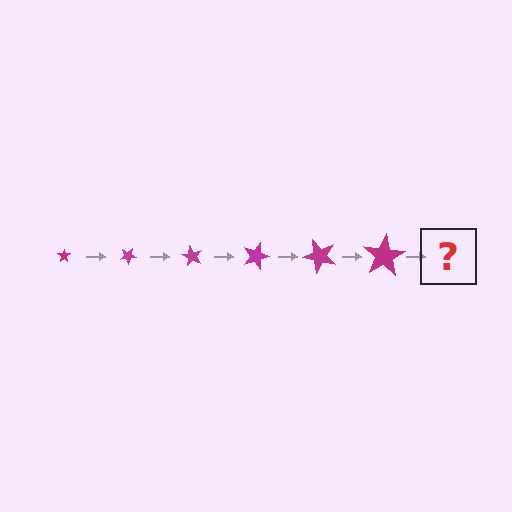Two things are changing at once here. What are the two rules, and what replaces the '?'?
The two rules are that the star grows larger each step and it rotates 30 degrees each step. The '?' should be a star, larger than the previous one and rotated 180 degrees from the start.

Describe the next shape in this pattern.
It should be a star, larger than the previous one and rotated 180 degrees from the start.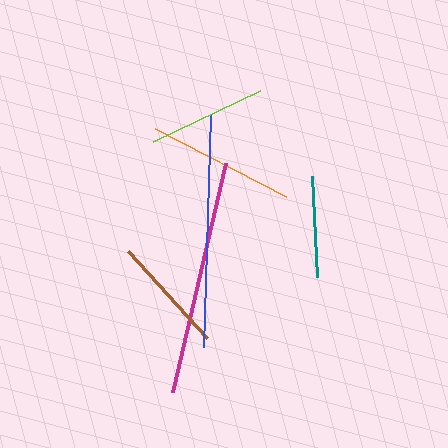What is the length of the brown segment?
The brown segment is approximately 117 pixels long.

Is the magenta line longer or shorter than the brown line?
The magenta line is longer than the brown line.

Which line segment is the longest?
The magenta line is the longest at approximately 236 pixels.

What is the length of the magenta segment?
The magenta segment is approximately 236 pixels long.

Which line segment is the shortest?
The teal line is the shortest at approximately 100 pixels.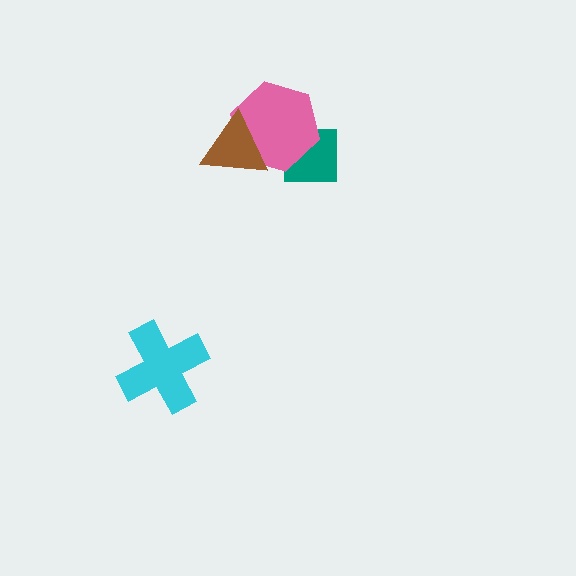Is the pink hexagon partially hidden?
Yes, it is partially covered by another shape.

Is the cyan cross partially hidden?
No, no other shape covers it.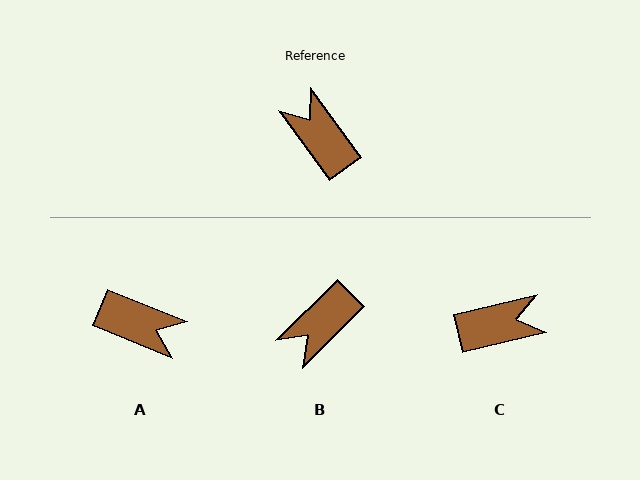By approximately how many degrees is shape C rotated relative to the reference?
Approximately 112 degrees clockwise.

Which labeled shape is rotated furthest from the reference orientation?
A, about 148 degrees away.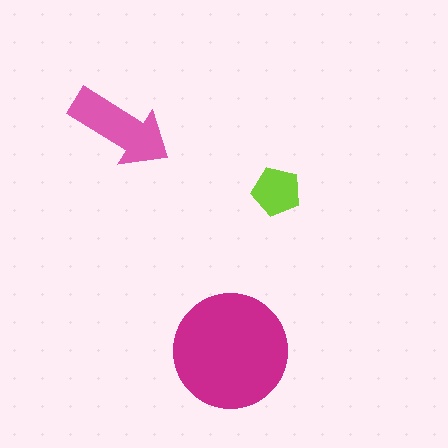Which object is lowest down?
The magenta circle is bottommost.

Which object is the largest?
The magenta circle.